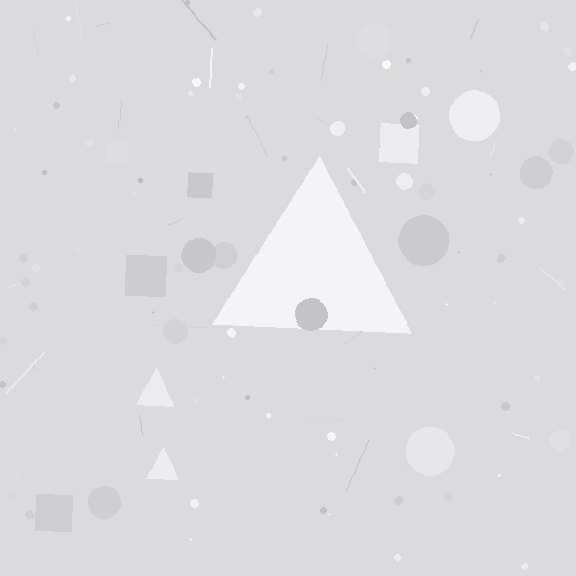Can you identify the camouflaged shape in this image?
The camouflaged shape is a triangle.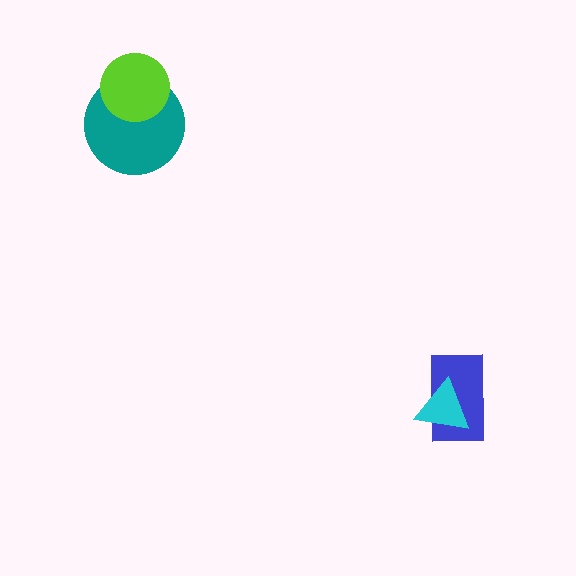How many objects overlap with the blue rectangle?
1 object overlaps with the blue rectangle.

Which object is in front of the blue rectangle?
The cyan triangle is in front of the blue rectangle.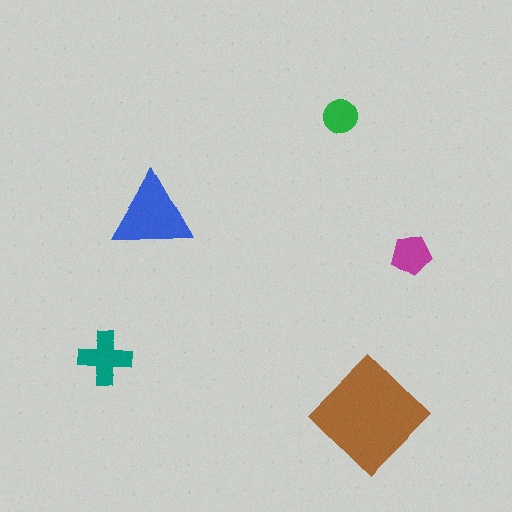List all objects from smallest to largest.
The green circle, the magenta pentagon, the teal cross, the blue triangle, the brown diamond.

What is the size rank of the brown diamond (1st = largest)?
1st.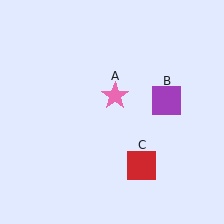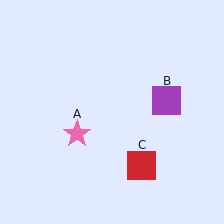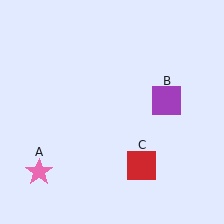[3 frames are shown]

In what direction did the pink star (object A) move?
The pink star (object A) moved down and to the left.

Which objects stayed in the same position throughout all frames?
Purple square (object B) and red square (object C) remained stationary.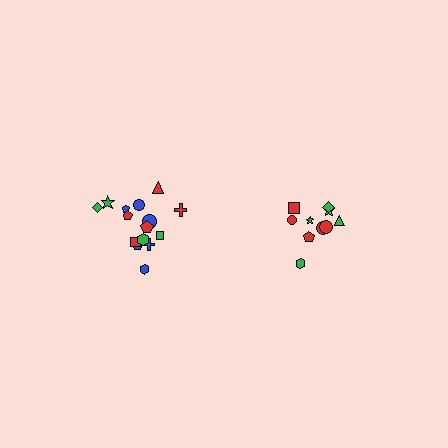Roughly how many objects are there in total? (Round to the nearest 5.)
Roughly 25 objects in total.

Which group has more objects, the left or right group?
The left group.